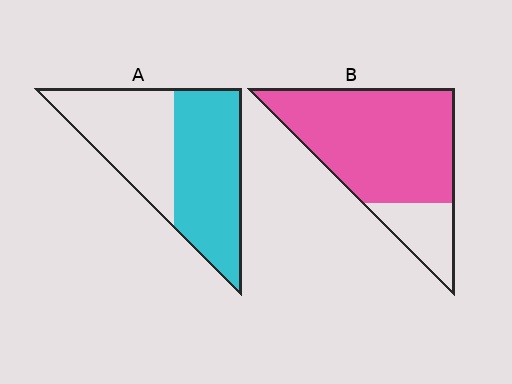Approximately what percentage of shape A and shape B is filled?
A is approximately 55% and B is approximately 80%.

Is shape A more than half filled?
Yes.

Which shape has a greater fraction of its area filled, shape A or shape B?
Shape B.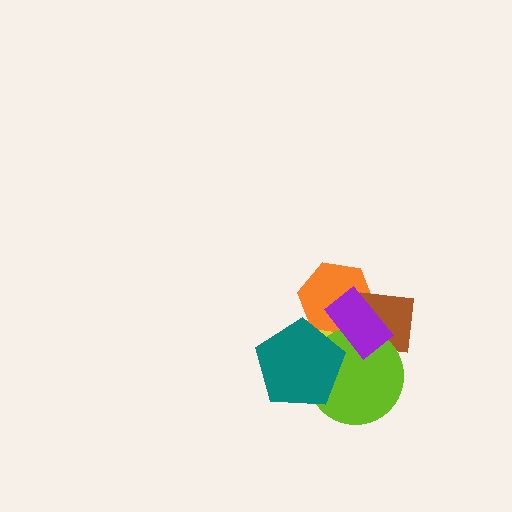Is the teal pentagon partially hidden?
No, no other shape covers it.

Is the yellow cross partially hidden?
Yes, it is partially covered by another shape.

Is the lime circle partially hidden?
Yes, it is partially covered by another shape.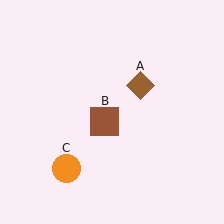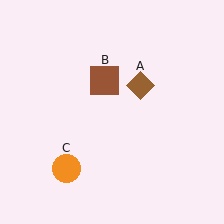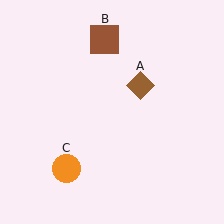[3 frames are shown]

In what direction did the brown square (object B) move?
The brown square (object B) moved up.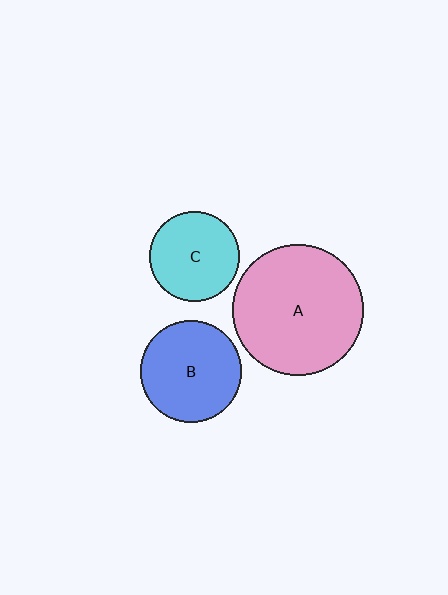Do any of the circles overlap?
No, none of the circles overlap.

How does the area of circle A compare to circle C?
Approximately 2.1 times.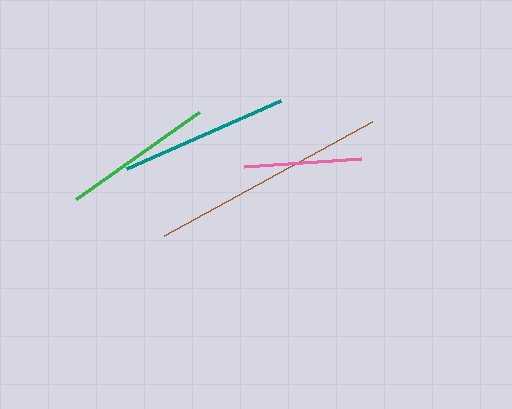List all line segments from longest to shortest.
From longest to shortest: brown, teal, green, pink.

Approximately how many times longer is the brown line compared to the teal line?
The brown line is approximately 1.4 times the length of the teal line.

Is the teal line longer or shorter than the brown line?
The brown line is longer than the teal line.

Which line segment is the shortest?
The pink line is the shortest at approximately 117 pixels.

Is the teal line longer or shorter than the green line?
The teal line is longer than the green line.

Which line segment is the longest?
The brown line is the longest at approximately 237 pixels.